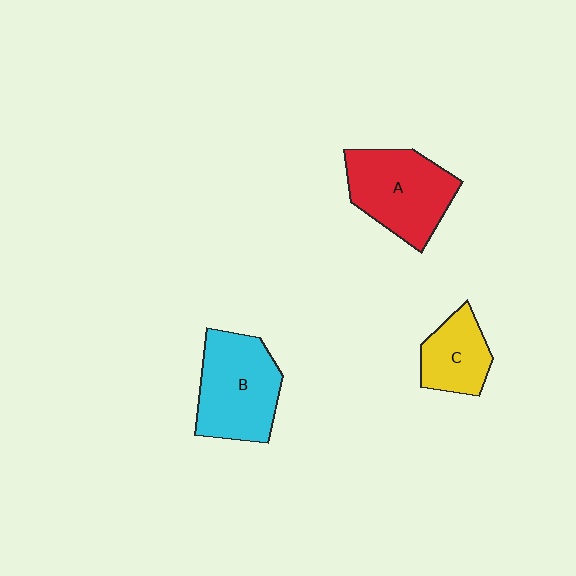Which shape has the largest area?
Shape B (cyan).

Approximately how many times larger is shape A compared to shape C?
Approximately 1.7 times.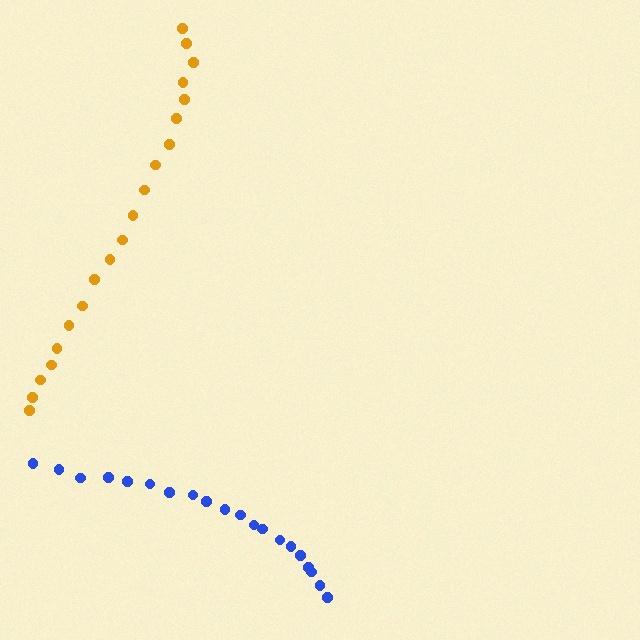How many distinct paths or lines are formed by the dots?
There are 2 distinct paths.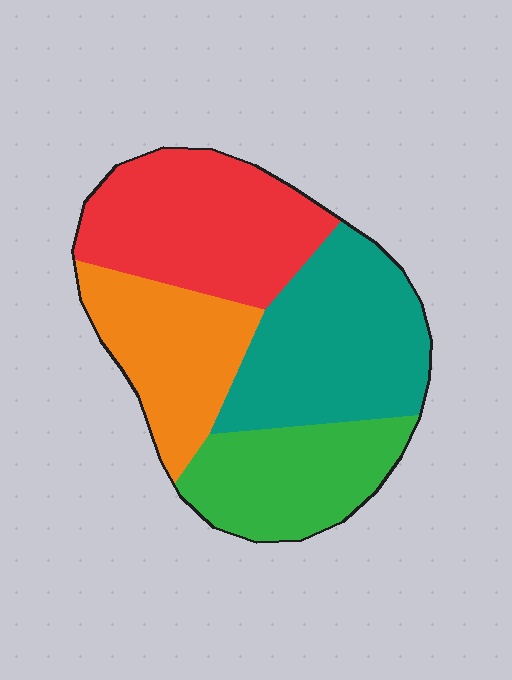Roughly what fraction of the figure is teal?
Teal covers around 30% of the figure.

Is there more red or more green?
Red.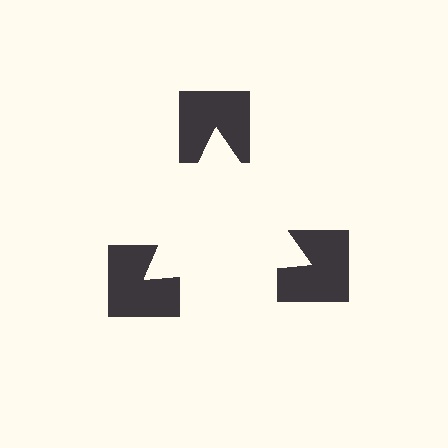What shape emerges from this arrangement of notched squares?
An illusory triangle — its edges are inferred from the aligned wedge cuts in the notched squares, not physically drawn.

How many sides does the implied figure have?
3 sides.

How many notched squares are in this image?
There are 3 — one at each vertex of the illusory triangle.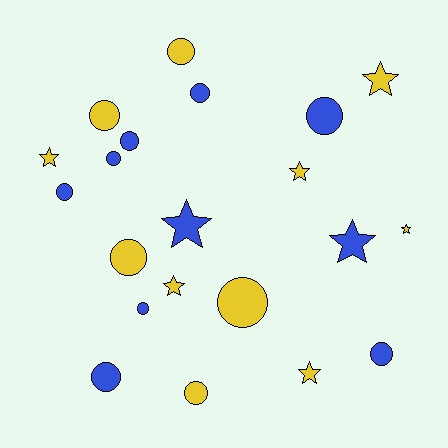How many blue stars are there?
There are 2 blue stars.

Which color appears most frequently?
Yellow, with 11 objects.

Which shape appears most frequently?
Circle, with 13 objects.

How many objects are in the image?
There are 21 objects.